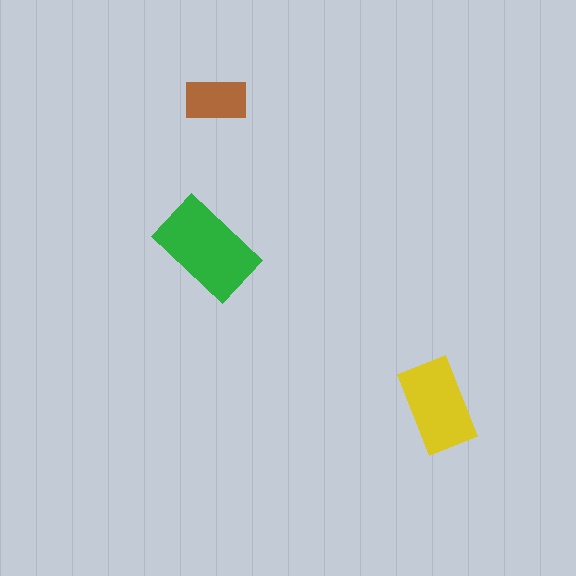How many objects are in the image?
There are 3 objects in the image.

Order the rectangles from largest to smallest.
the green one, the yellow one, the brown one.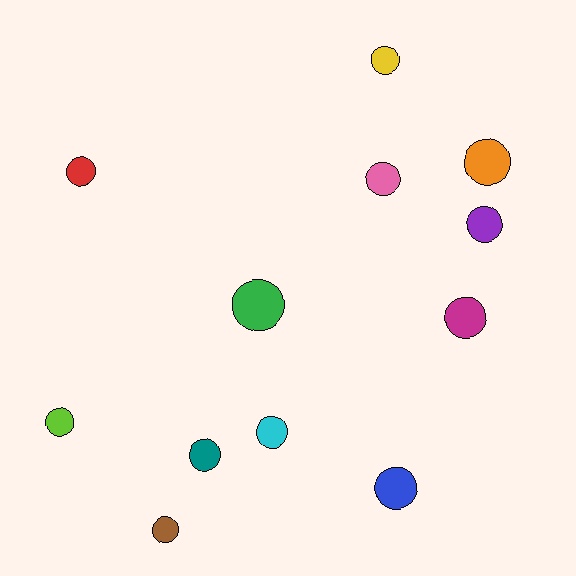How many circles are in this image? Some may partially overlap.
There are 12 circles.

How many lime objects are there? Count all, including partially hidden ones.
There is 1 lime object.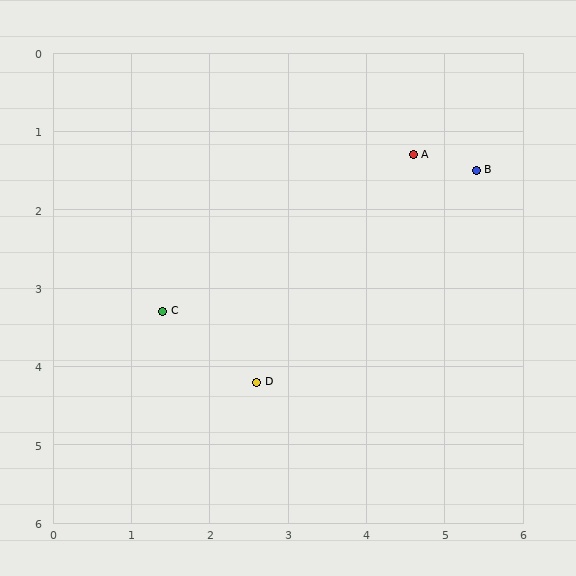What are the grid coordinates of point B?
Point B is at approximately (5.4, 1.5).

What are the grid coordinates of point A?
Point A is at approximately (4.6, 1.3).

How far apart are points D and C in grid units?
Points D and C are about 1.5 grid units apart.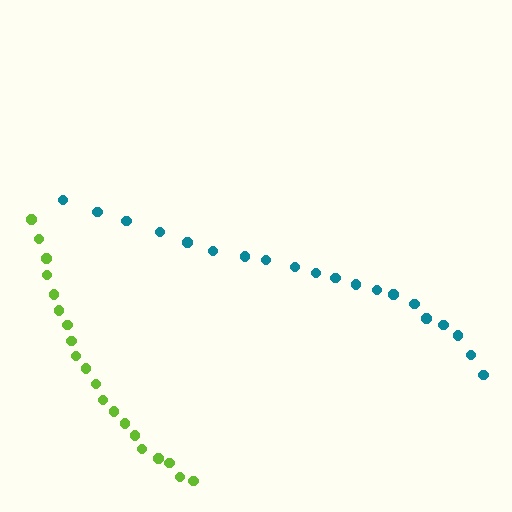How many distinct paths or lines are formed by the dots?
There are 2 distinct paths.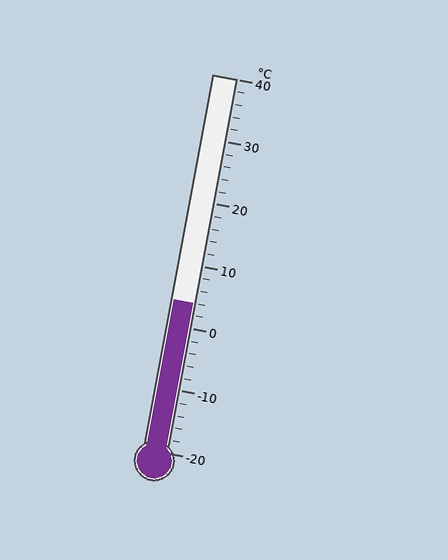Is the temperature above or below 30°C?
The temperature is below 30°C.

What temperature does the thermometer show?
The thermometer shows approximately 4°C.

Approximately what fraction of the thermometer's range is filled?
The thermometer is filled to approximately 40% of its range.